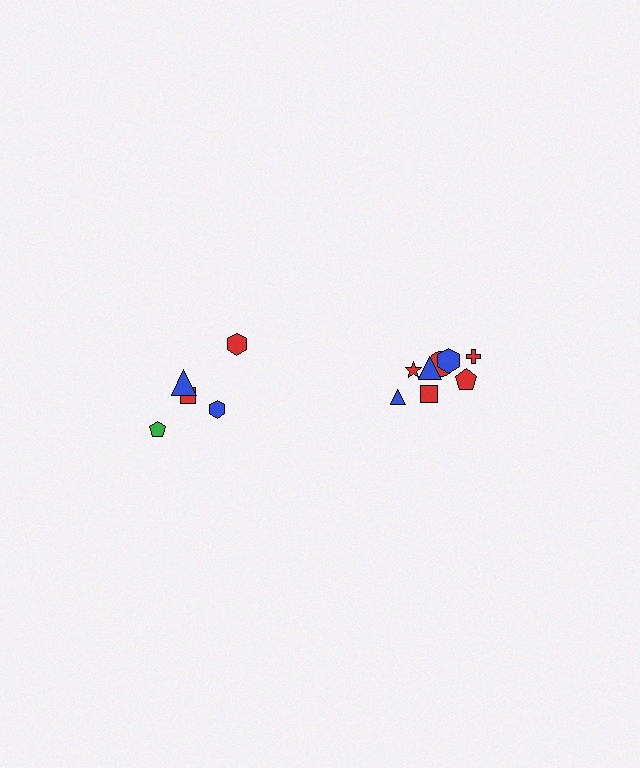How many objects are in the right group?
There are 8 objects.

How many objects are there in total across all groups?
There are 13 objects.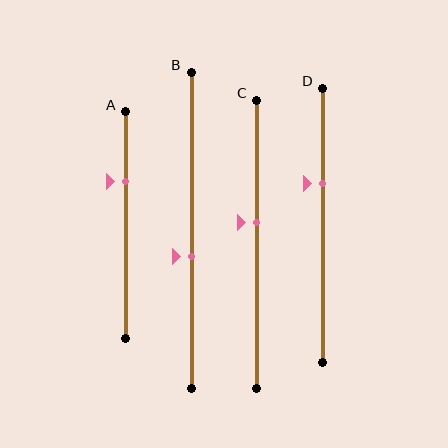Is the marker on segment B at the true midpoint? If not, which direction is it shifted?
No, the marker on segment B is shifted downward by about 8% of the segment length.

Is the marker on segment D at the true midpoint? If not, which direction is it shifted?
No, the marker on segment D is shifted upward by about 15% of the segment length.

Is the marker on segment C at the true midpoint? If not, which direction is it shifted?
No, the marker on segment C is shifted upward by about 8% of the segment length.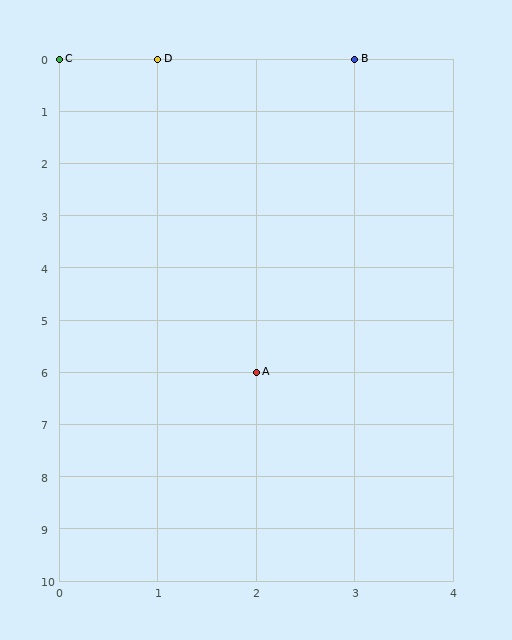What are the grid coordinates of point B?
Point B is at grid coordinates (3, 0).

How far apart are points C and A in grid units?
Points C and A are 2 columns and 6 rows apart (about 6.3 grid units diagonally).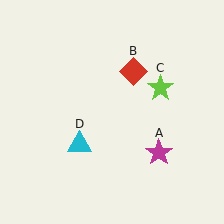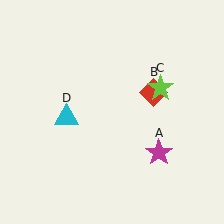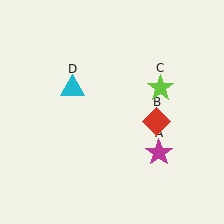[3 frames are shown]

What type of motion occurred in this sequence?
The red diamond (object B), cyan triangle (object D) rotated clockwise around the center of the scene.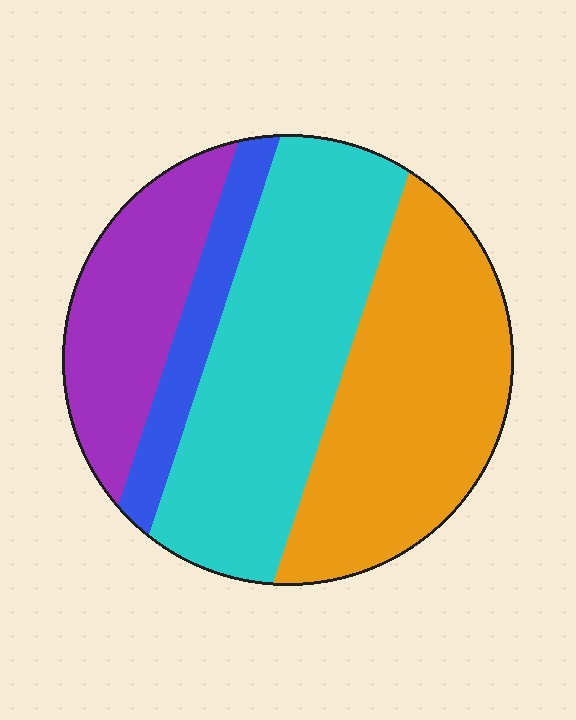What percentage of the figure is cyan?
Cyan covers around 35% of the figure.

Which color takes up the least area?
Blue, at roughly 10%.